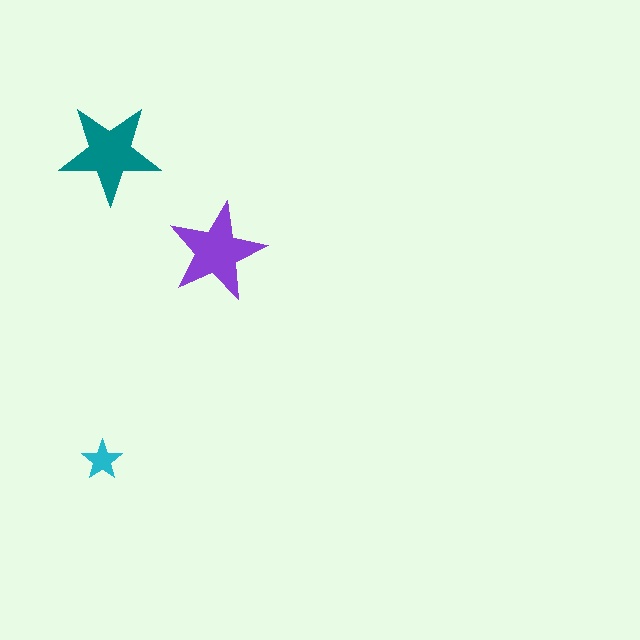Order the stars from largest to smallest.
the teal one, the purple one, the cyan one.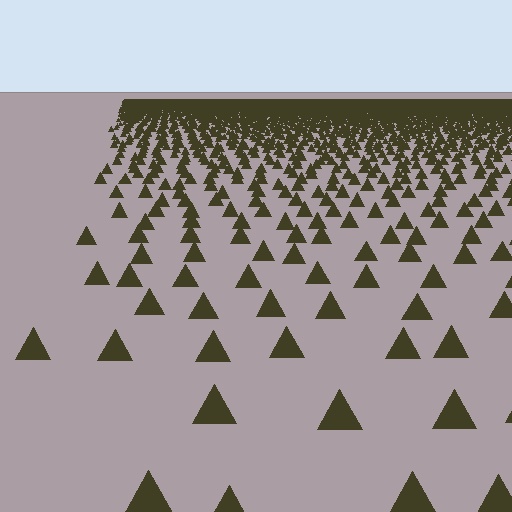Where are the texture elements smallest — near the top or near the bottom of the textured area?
Near the top.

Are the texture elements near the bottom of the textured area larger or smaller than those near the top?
Larger. Near the bottom, elements are closer to the viewer and appear at a bigger on-screen size.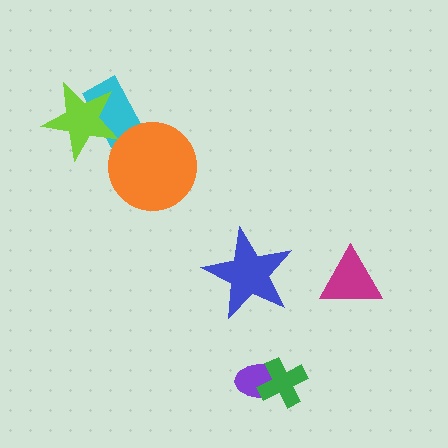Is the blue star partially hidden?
No, no other shape covers it.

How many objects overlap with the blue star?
0 objects overlap with the blue star.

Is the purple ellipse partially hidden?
Yes, it is partially covered by another shape.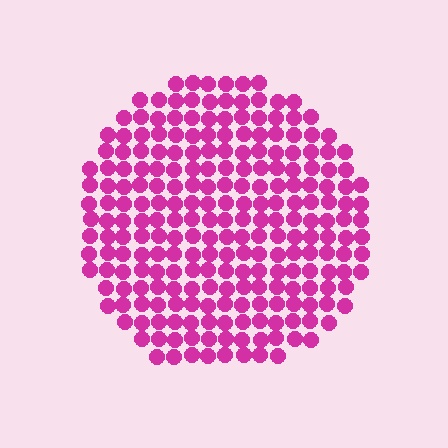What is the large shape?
The large shape is a circle.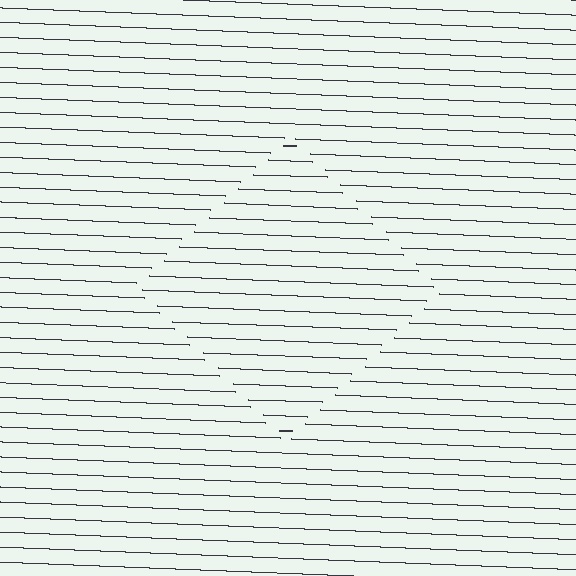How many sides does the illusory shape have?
4 sides — the line-ends trace a square.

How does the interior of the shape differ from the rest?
The interior of the shape contains the same grating, shifted by half a period — the contour is defined by the phase discontinuity where line-ends from the inner and outer gratings abut.